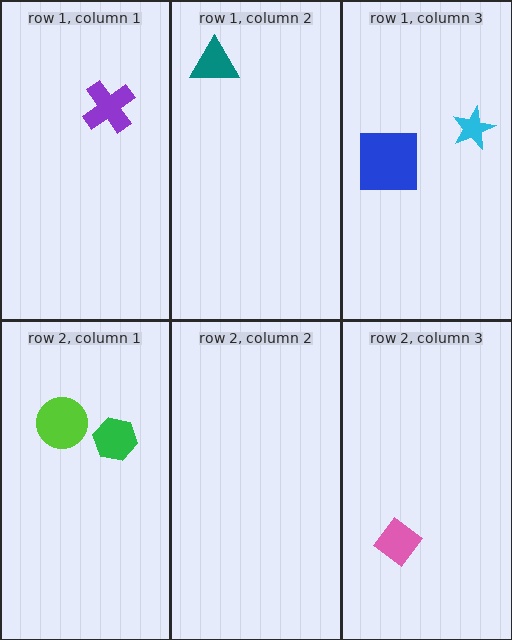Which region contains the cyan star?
The row 1, column 3 region.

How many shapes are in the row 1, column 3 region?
2.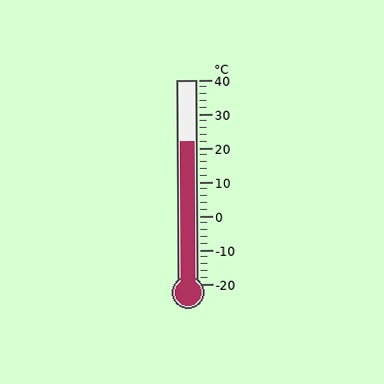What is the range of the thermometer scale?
The thermometer scale ranges from -20°C to 40°C.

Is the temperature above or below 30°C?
The temperature is below 30°C.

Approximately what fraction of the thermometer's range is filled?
The thermometer is filled to approximately 70% of its range.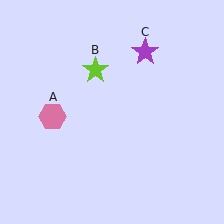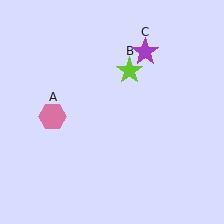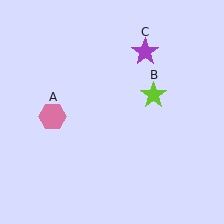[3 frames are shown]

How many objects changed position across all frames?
1 object changed position: lime star (object B).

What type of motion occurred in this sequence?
The lime star (object B) rotated clockwise around the center of the scene.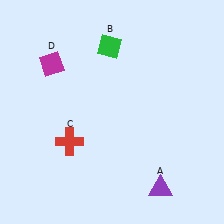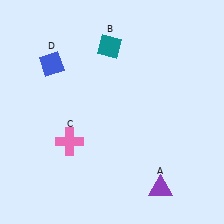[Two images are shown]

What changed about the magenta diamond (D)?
In Image 1, D is magenta. In Image 2, it changed to blue.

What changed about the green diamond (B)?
In Image 1, B is green. In Image 2, it changed to teal.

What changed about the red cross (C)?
In Image 1, C is red. In Image 2, it changed to pink.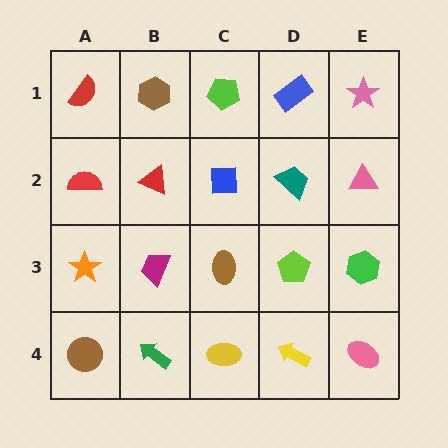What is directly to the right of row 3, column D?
A green hexagon.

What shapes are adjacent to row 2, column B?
A brown hexagon (row 1, column B), a magenta trapezoid (row 3, column B), a red semicircle (row 2, column A), a blue square (row 2, column C).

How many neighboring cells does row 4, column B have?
3.